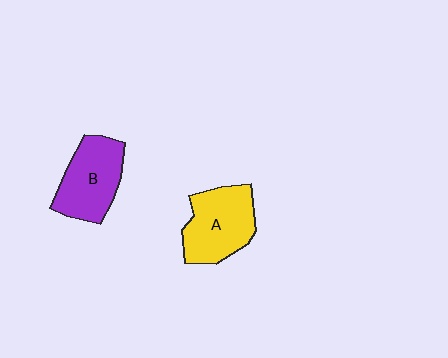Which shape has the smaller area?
Shape B (purple).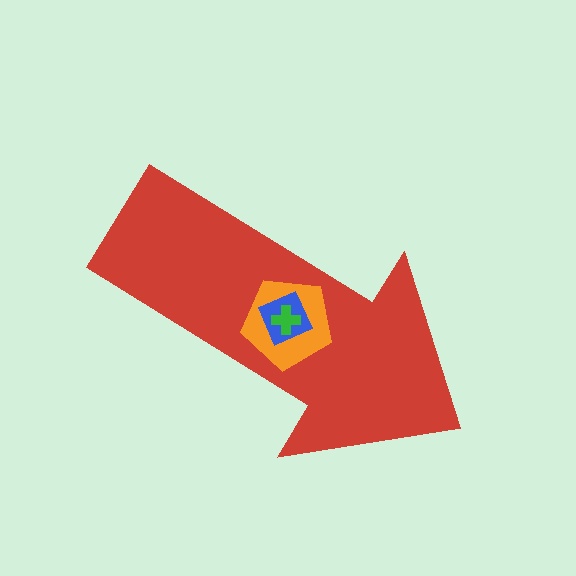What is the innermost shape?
The green cross.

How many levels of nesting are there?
4.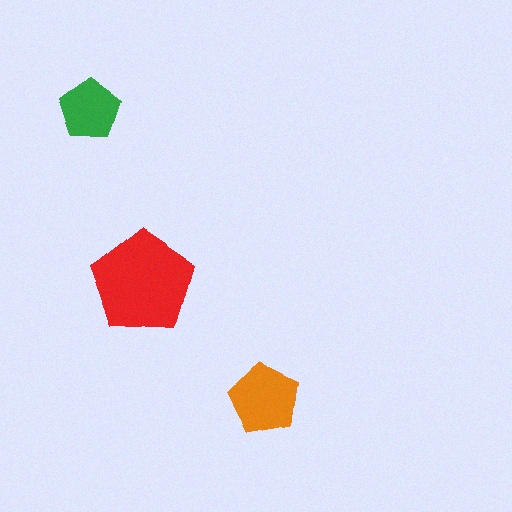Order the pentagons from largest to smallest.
the red one, the orange one, the green one.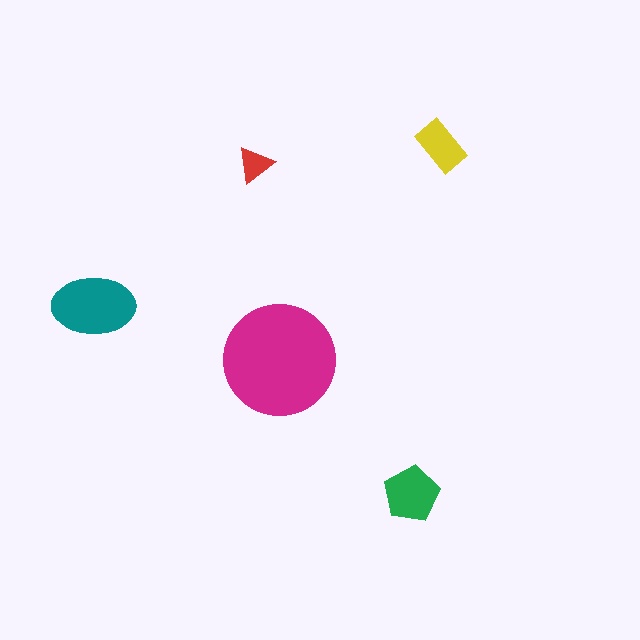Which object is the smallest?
The red triangle.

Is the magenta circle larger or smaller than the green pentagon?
Larger.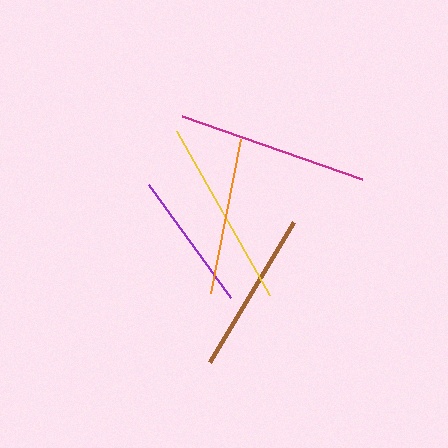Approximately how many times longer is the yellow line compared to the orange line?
The yellow line is approximately 1.2 times the length of the orange line.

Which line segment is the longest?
The magenta line is the longest at approximately 191 pixels.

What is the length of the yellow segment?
The yellow segment is approximately 188 pixels long.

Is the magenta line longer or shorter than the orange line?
The magenta line is longer than the orange line.